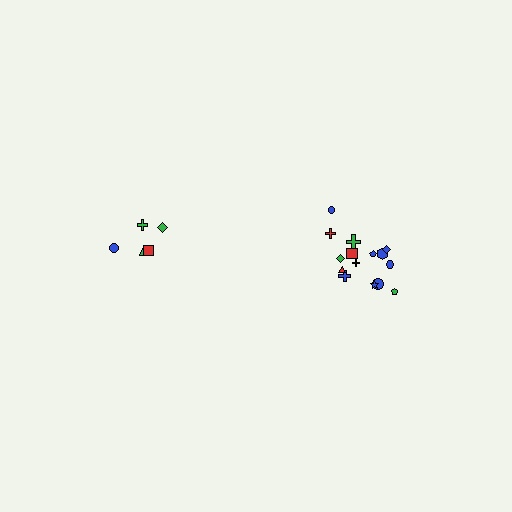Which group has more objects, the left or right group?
The right group.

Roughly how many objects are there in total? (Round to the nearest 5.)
Roughly 20 objects in total.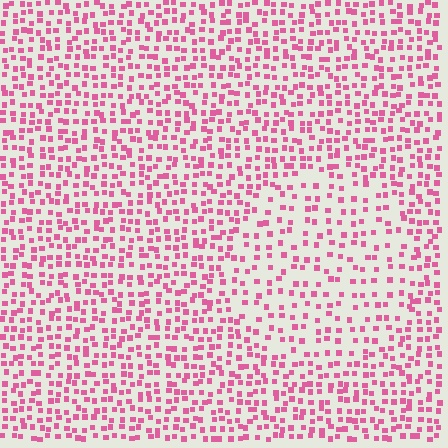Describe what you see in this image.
The image contains small pink elements arranged at two different densities. A circle-shaped region is visible where the elements are less densely packed than the surrounding area.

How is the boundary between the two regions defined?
The boundary is defined by a change in element density (approximately 1.8x ratio). All elements are the same color, size, and shape.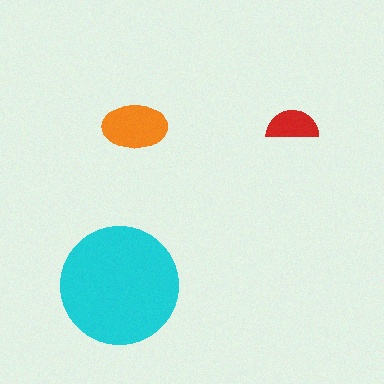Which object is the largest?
The cyan circle.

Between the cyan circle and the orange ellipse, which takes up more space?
The cyan circle.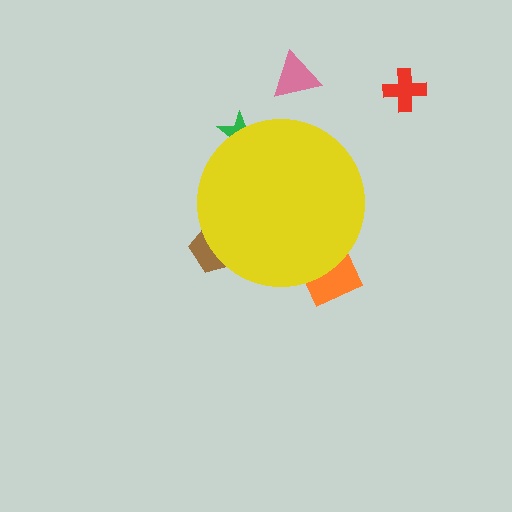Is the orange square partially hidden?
Yes, the orange square is partially hidden behind the yellow circle.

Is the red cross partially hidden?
No, the red cross is fully visible.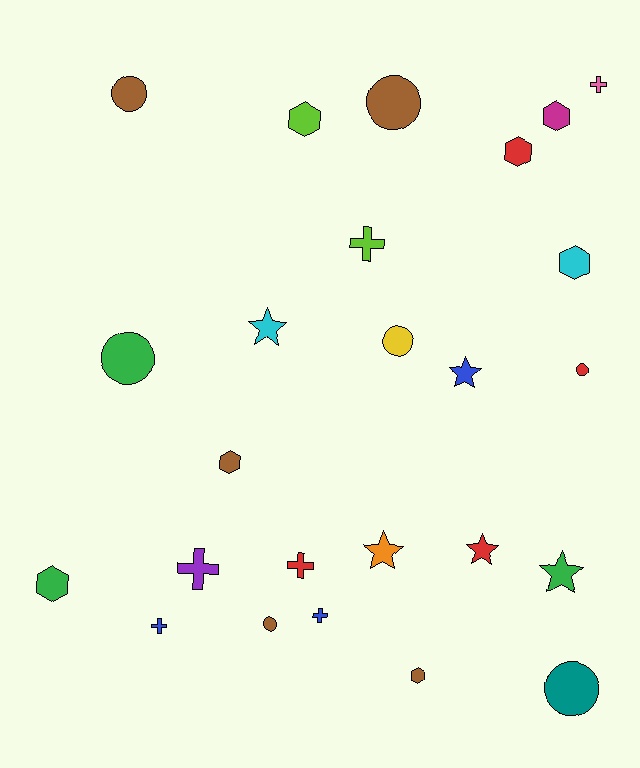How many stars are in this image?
There are 5 stars.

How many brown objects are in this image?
There are 5 brown objects.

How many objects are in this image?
There are 25 objects.